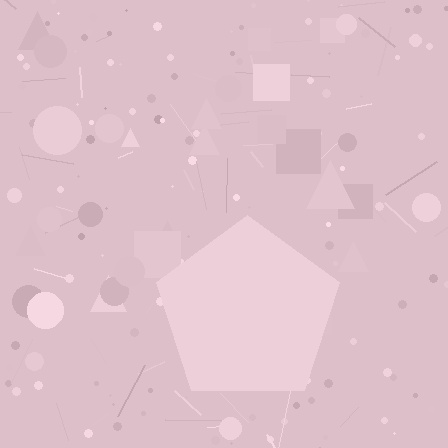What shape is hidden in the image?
A pentagon is hidden in the image.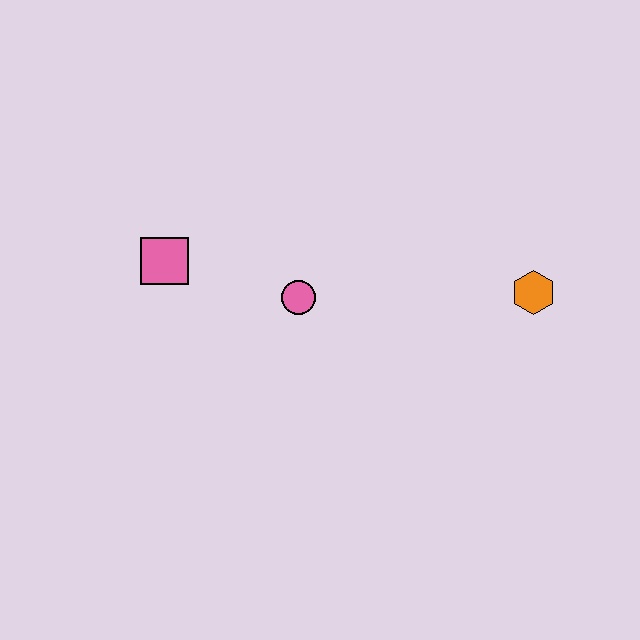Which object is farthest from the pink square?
The orange hexagon is farthest from the pink square.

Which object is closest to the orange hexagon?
The pink circle is closest to the orange hexagon.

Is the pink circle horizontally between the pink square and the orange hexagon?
Yes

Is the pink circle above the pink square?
No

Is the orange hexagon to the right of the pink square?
Yes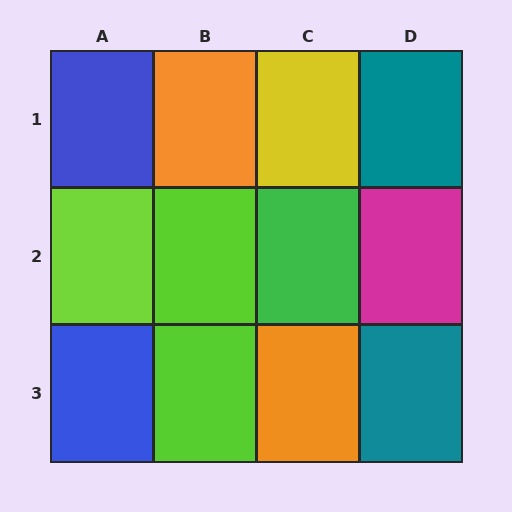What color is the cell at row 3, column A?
Blue.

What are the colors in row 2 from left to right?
Lime, lime, green, magenta.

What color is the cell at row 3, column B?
Lime.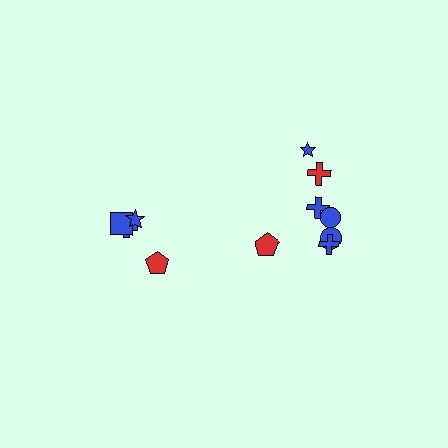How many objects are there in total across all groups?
There are 11 objects.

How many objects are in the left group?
There are 4 objects.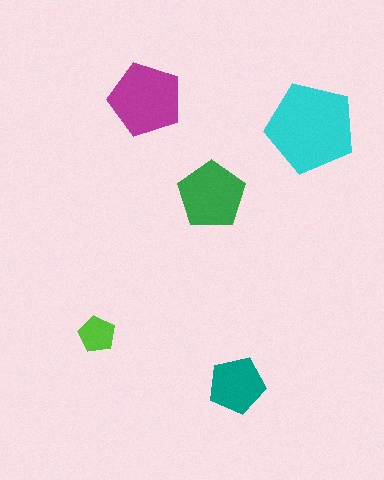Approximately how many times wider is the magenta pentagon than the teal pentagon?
About 1.5 times wider.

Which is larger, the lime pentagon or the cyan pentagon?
The cyan one.